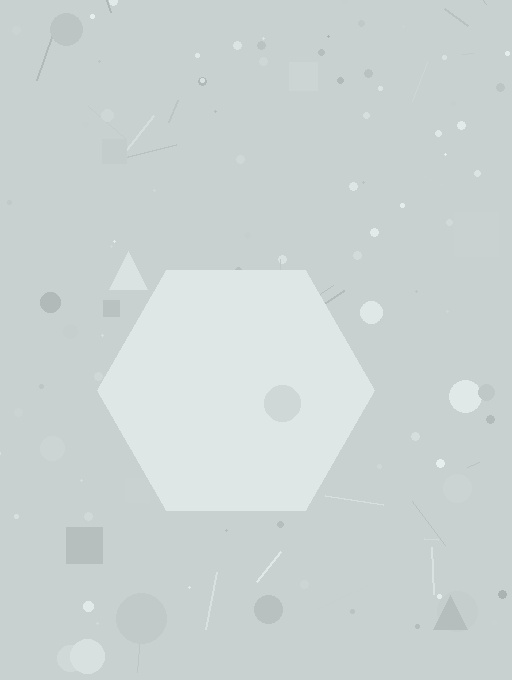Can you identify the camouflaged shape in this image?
The camouflaged shape is a hexagon.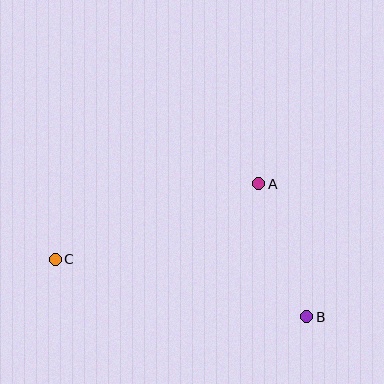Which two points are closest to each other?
Points A and B are closest to each other.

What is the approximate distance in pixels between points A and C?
The distance between A and C is approximately 217 pixels.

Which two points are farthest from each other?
Points B and C are farthest from each other.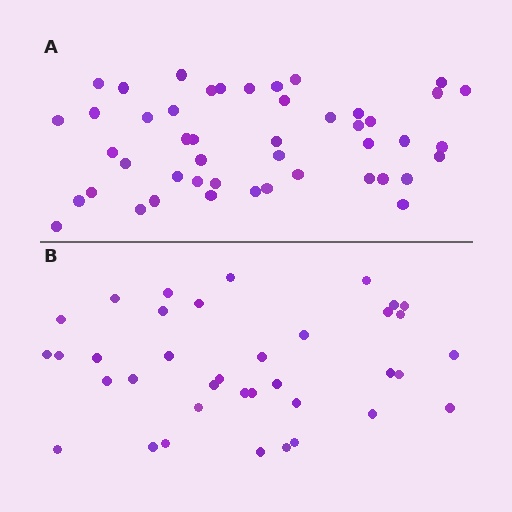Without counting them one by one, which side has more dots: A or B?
Region A (the top region) has more dots.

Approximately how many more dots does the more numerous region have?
Region A has roughly 10 or so more dots than region B.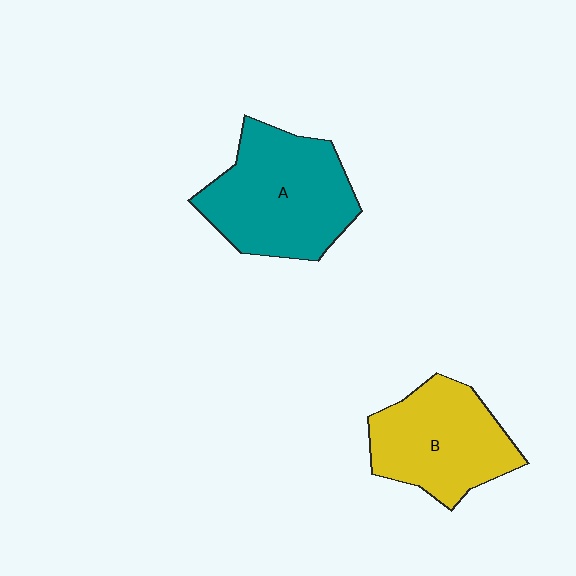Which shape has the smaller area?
Shape B (yellow).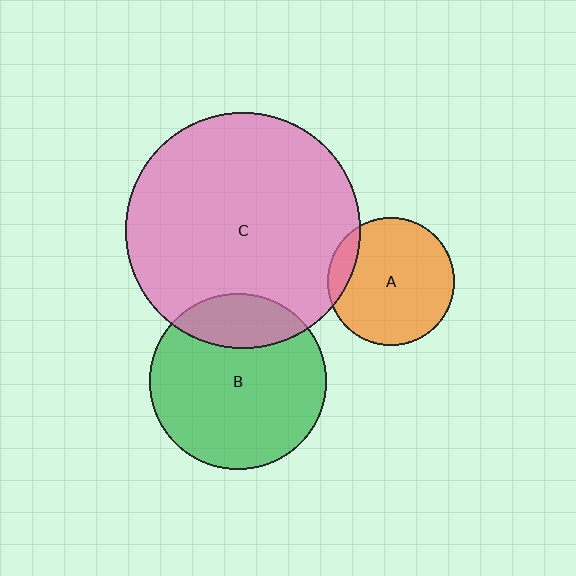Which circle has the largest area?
Circle C (pink).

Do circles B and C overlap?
Yes.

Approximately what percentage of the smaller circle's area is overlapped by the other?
Approximately 20%.